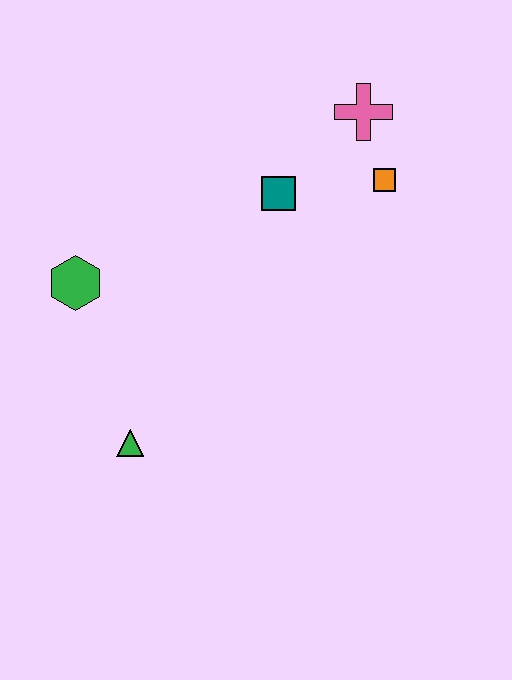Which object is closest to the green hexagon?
The green triangle is closest to the green hexagon.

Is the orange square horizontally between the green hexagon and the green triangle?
No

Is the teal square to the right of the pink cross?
No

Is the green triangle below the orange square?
Yes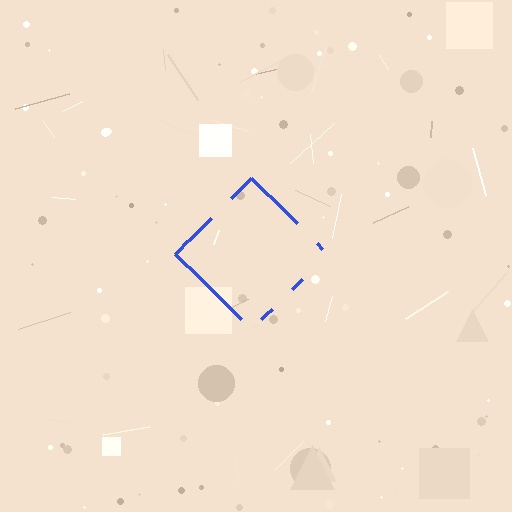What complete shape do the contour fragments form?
The contour fragments form a diamond.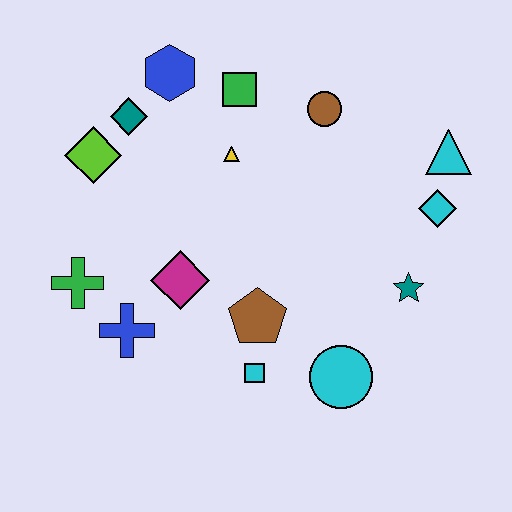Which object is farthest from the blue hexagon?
The cyan circle is farthest from the blue hexagon.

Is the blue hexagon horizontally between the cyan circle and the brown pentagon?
No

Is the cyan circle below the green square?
Yes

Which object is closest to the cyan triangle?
The cyan diamond is closest to the cyan triangle.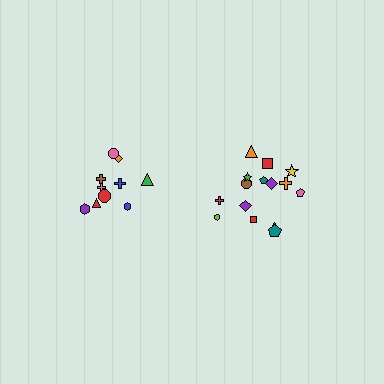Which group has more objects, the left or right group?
The right group.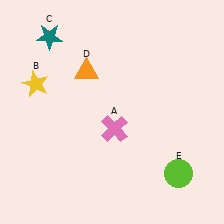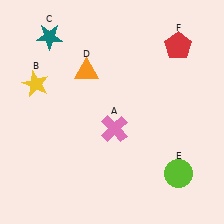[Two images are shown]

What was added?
A red pentagon (F) was added in Image 2.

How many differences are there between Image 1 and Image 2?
There is 1 difference between the two images.